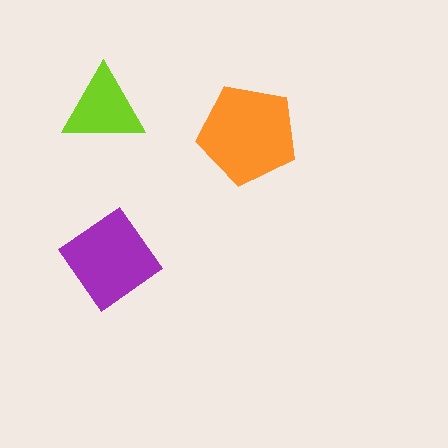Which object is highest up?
The lime triangle is topmost.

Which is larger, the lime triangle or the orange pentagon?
The orange pentagon.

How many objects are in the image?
There are 3 objects in the image.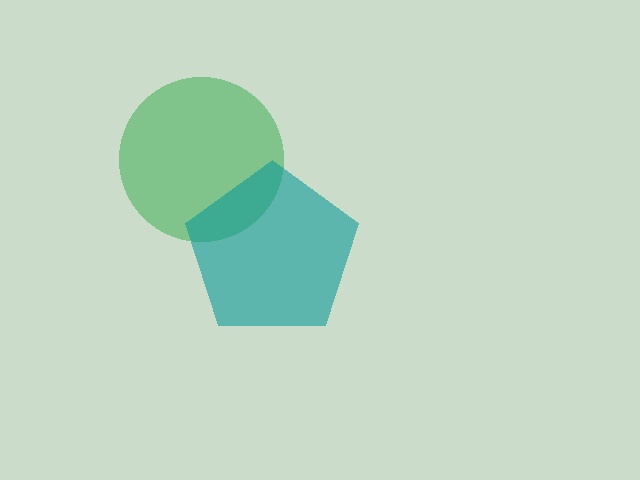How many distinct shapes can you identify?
There are 2 distinct shapes: a green circle, a teal pentagon.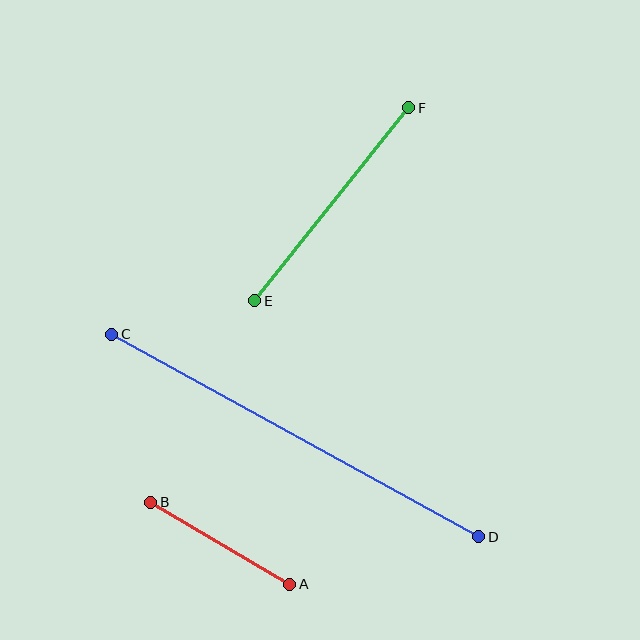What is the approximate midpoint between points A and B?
The midpoint is at approximately (220, 543) pixels.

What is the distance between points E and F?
The distance is approximately 247 pixels.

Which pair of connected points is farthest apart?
Points C and D are farthest apart.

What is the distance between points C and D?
The distance is approximately 419 pixels.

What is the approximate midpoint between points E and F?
The midpoint is at approximately (332, 204) pixels.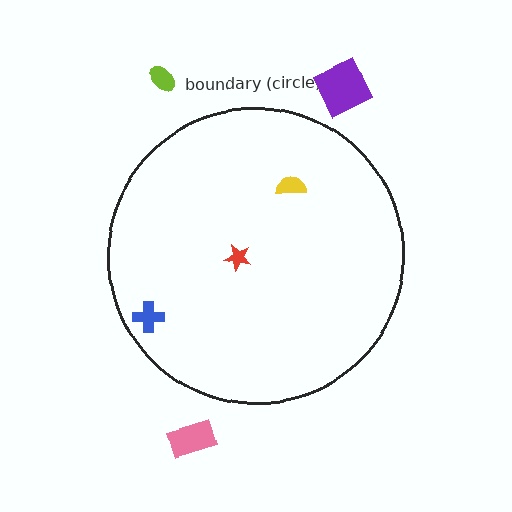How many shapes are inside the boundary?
3 inside, 3 outside.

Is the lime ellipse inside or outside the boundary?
Outside.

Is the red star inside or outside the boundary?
Inside.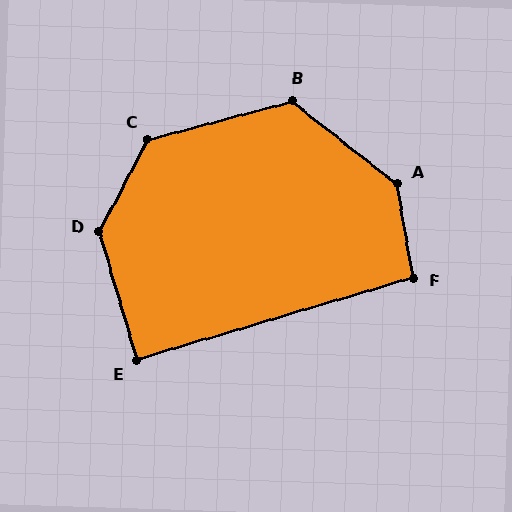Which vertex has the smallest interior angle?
E, at approximately 90 degrees.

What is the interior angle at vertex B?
Approximately 127 degrees (obtuse).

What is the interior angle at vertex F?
Approximately 97 degrees (obtuse).